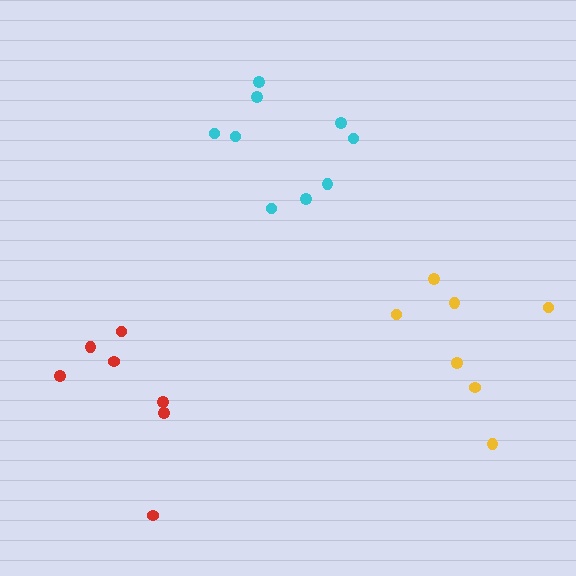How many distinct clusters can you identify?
There are 3 distinct clusters.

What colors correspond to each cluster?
The clusters are colored: cyan, yellow, red.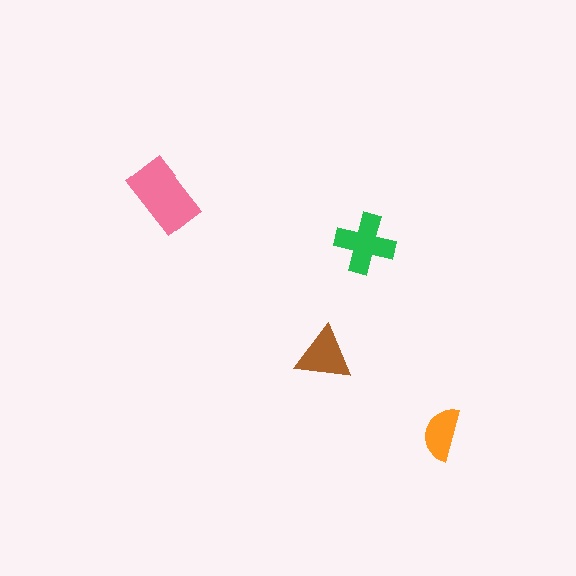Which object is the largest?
The pink rectangle.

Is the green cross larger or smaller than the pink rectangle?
Smaller.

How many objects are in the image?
There are 4 objects in the image.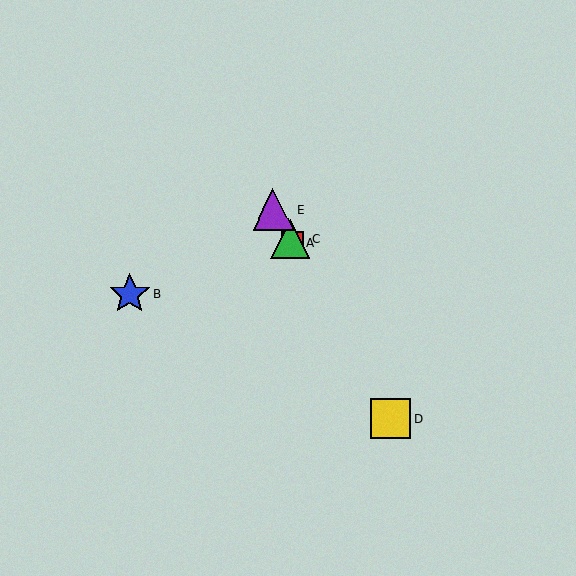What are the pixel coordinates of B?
Object B is at (130, 294).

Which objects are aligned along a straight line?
Objects A, C, D, E are aligned along a straight line.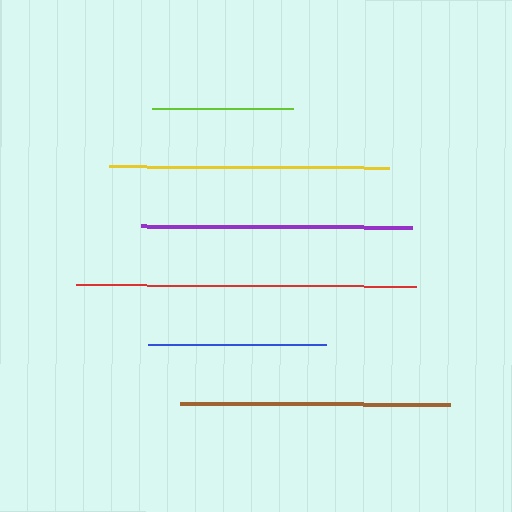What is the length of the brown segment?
The brown segment is approximately 269 pixels long.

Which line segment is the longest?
The red line is the longest at approximately 340 pixels.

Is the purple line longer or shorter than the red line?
The red line is longer than the purple line.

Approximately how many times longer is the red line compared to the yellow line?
The red line is approximately 1.2 times the length of the yellow line.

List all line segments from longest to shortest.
From longest to shortest: red, yellow, purple, brown, blue, lime.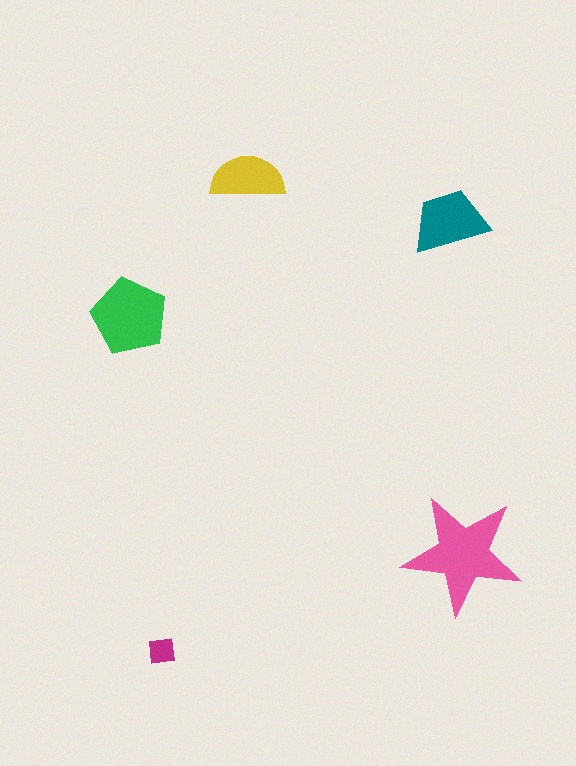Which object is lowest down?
The magenta square is bottommost.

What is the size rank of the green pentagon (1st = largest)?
2nd.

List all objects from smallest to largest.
The magenta square, the yellow semicircle, the teal trapezoid, the green pentagon, the pink star.